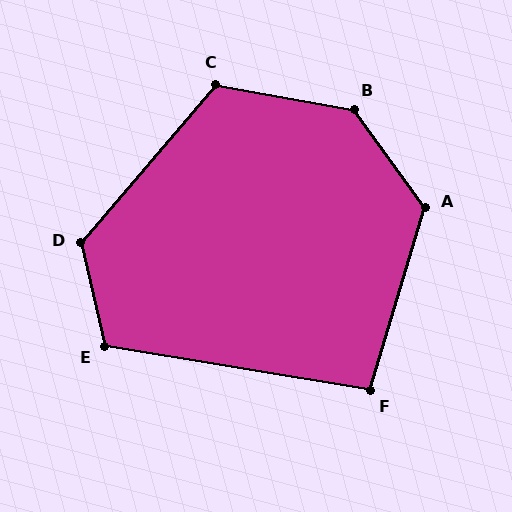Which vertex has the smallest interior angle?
F, at approximately 97 degrees.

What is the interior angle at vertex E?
Approximately 113 degrees (obtuse).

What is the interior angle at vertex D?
Approximately 126 degrees (obtuse).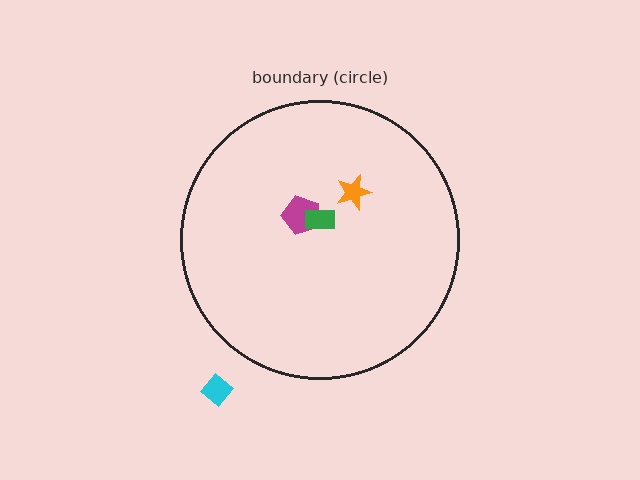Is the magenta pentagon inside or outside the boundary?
Inside.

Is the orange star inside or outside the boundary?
Inside.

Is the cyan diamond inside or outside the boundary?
Outside.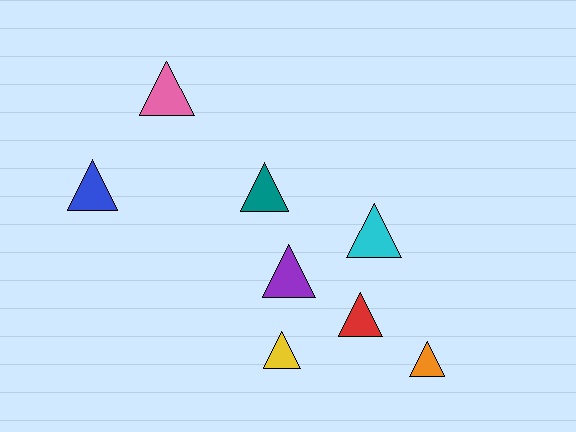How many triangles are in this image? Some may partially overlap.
There are 8 triangles.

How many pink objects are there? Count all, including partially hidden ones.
There is 1 pink object.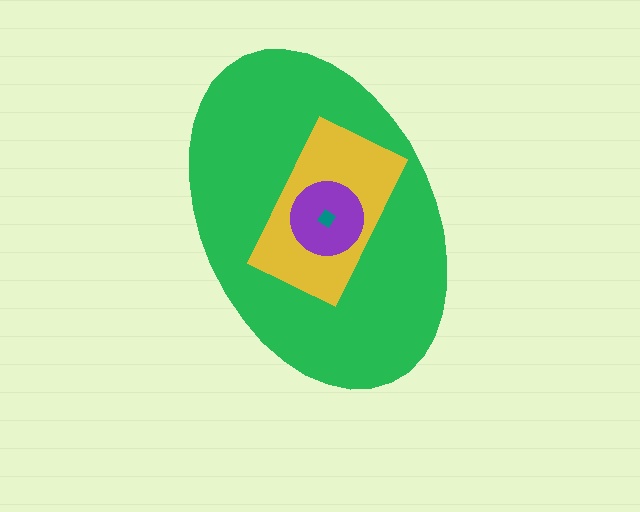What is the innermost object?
The teal diamond.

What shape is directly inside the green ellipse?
The yellow rectangle.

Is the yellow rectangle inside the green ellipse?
Yes.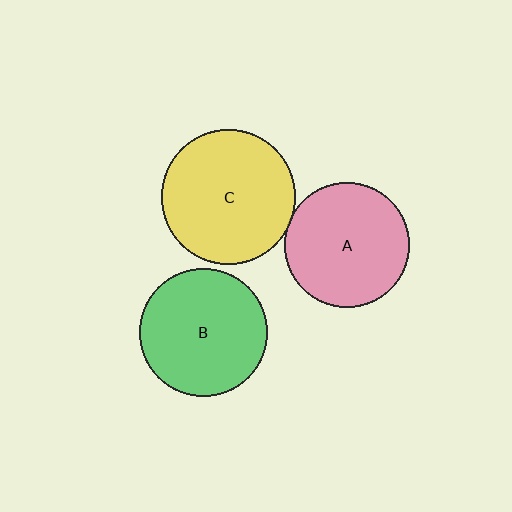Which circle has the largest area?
Circle C (yellow).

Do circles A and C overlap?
Yes.